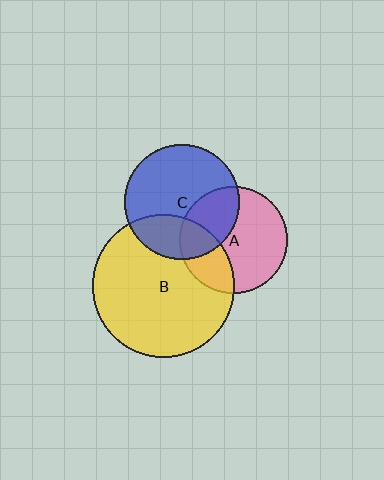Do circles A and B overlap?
Yes.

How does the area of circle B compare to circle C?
Approximately 1.5 times.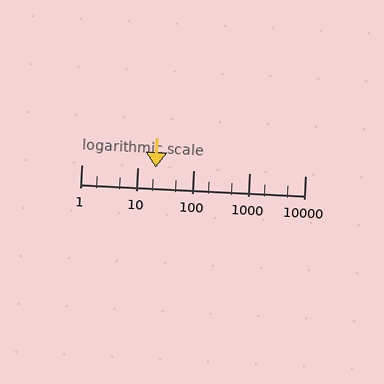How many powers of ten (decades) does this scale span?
The scale spans 4 decades, from 1 to 10000.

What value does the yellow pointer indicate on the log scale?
The pointer indicates approximately 21.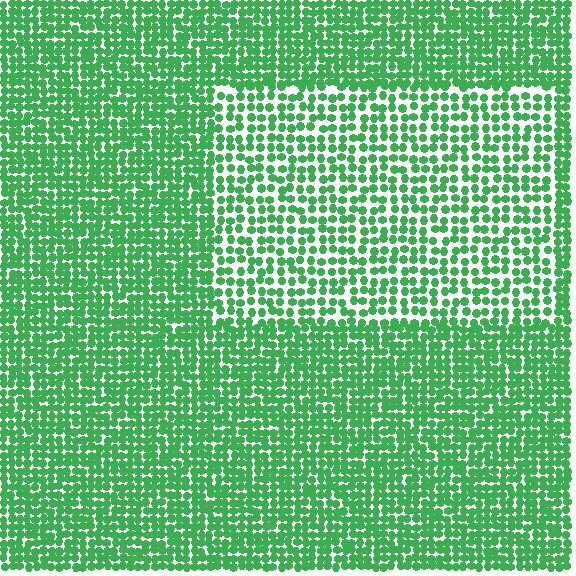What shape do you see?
I see a rectangle.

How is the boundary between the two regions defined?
The boundary is defined by a change in element density (approximately 1.7x ratio). All elements are the same color, size, and shape.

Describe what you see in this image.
The image contains small green elements arranged at two different densities. A rectangle-shaped region is visible where the elements are less densely packed than the surrounding area.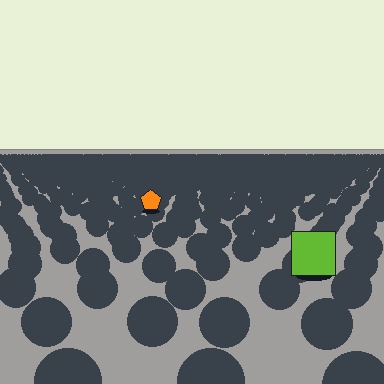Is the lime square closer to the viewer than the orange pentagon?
Yes. The lime square is closer — you can tell from the texture gradient: the ground texture is coarser near it.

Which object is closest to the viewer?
The lime square is closest. The texture marks near it are larger and more spread out.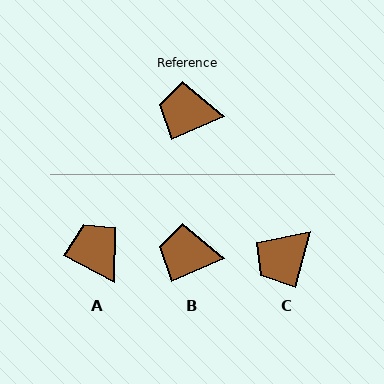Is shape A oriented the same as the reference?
No, it is off by about 51 degrees.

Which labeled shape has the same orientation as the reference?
B.